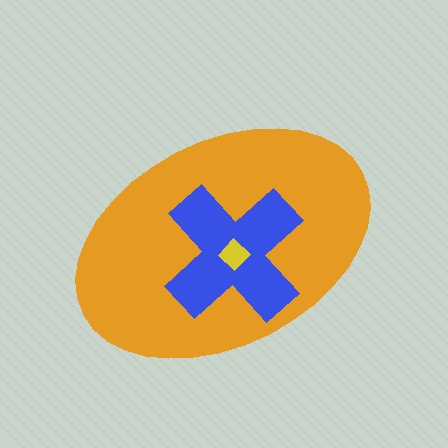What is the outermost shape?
The orange ellipse.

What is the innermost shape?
The yellow diamond.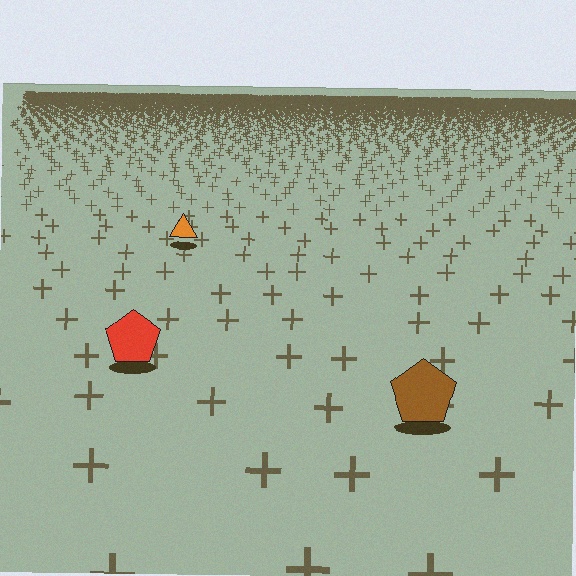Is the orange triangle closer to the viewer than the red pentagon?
No. The red pentagon is closer — you can tell from the texture gradient: the ground texture is coarser near it.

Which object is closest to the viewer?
The brown pentagon is closest. The texture marks near it are larger and more spread out.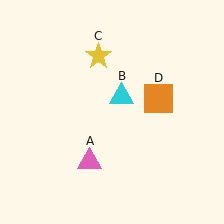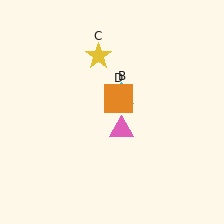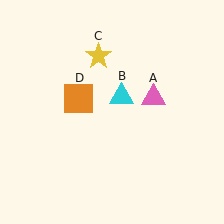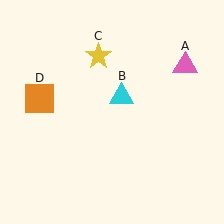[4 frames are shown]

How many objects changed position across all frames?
2 objects changed position: pink triangle (object A), orange square (object D).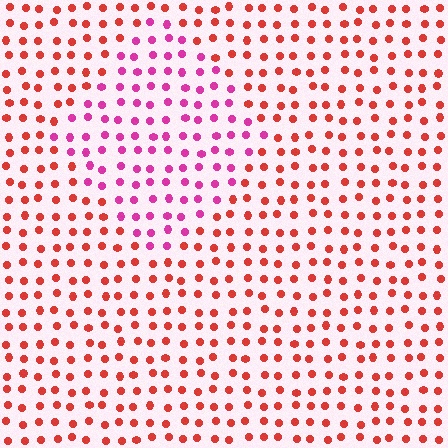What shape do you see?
I see a diamond.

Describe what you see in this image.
The image is filled with small red elements in a uniform arrangement. A diamond-shaped region is visible where the elements are tinted to a slightly different hue, forming a subtle color boundary.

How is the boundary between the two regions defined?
The boundary is defined purely by a slight shift in hue (about 43 degrees). Spacing, size, and orientation are identical on both sides.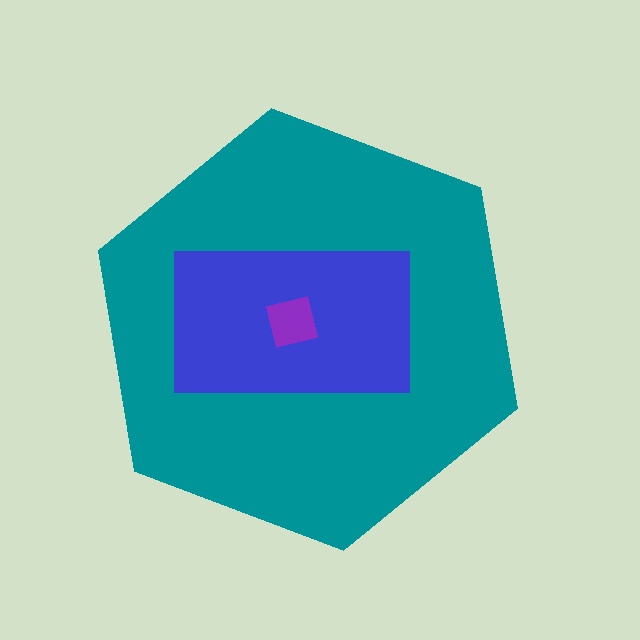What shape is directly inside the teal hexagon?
The blue rectangle.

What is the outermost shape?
The teal hexagon.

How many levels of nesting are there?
3.